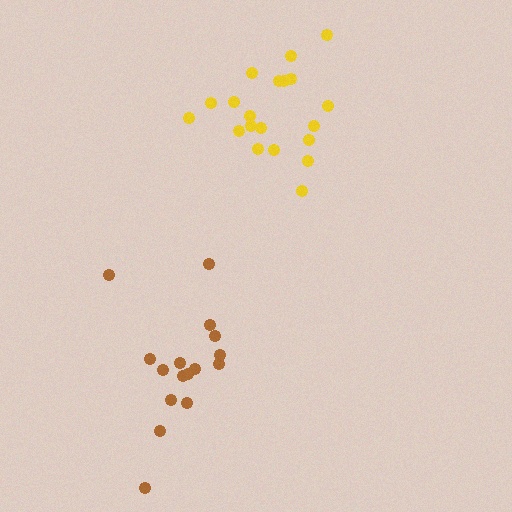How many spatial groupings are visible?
There are 2 spatial groupings.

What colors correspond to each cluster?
The clusters are colored: yellow, brown.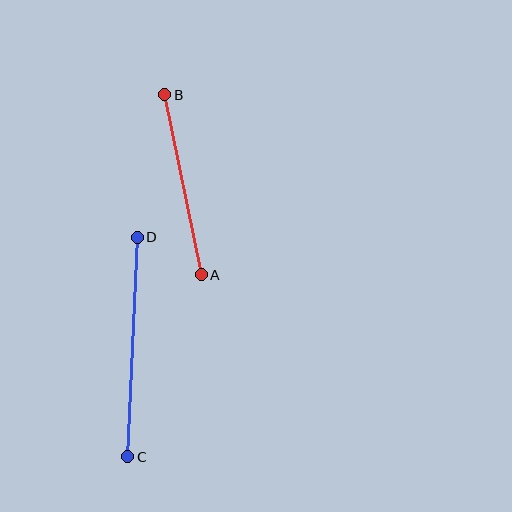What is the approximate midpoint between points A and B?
The midpoint is at approximately (183, 185) pixels.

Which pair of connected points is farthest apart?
Points C and D are farthest apart.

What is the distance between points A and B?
The distance is approximately 184 pixels.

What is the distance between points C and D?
The distance is approximately 220 pixels.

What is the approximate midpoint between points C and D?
The midpoint is at approximately (133, 347) pixels.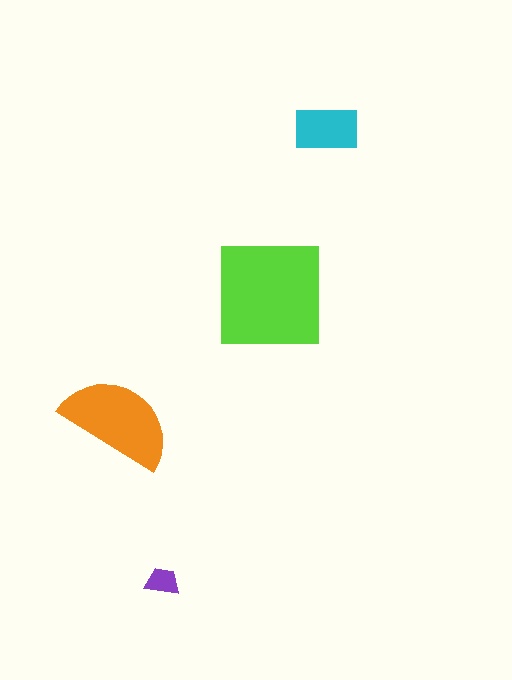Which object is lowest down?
The purple trapezoid is bottommost.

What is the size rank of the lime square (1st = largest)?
1st.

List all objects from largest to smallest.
The lime square, the orange semicircle, the cyan rectangle, the purple trapezoid.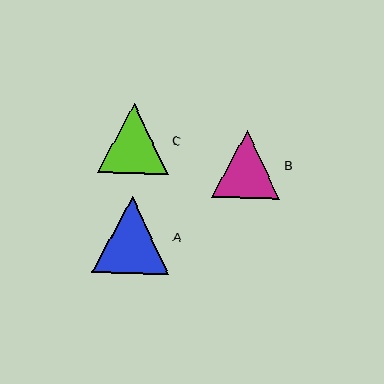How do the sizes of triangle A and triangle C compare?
Triangle A and triangle C are approximately the same size.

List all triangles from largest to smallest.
From largest to smallest: A, C, B.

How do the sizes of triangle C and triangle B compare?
Triangle C and triangle B are approximately the same size.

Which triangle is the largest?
Triangle A is the largest with a size of approximately 77 pixels.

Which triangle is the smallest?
Triangle B is the smallest with a size of approximately 68 pixels.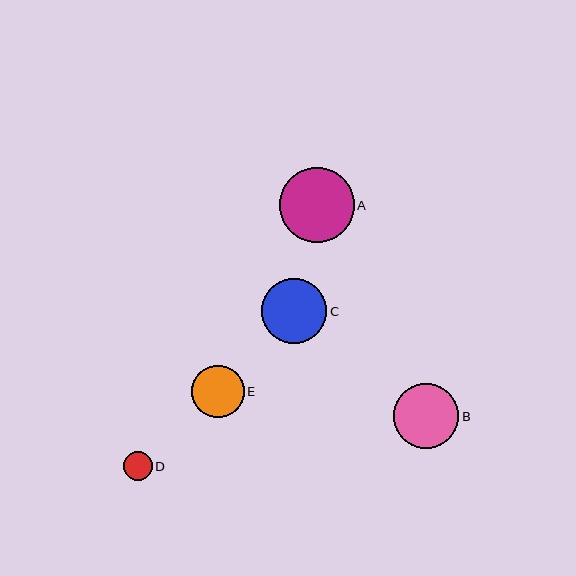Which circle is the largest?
Circle A is the largest with a size of approximately 75 pixels.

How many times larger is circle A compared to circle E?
Circle A is approximately 1.4 times the size of circle E.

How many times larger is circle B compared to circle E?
Circle B is approximately 1.2 times the size of circle E.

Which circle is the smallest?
Circle D is the smallest with a size of approximately 29 pixels.